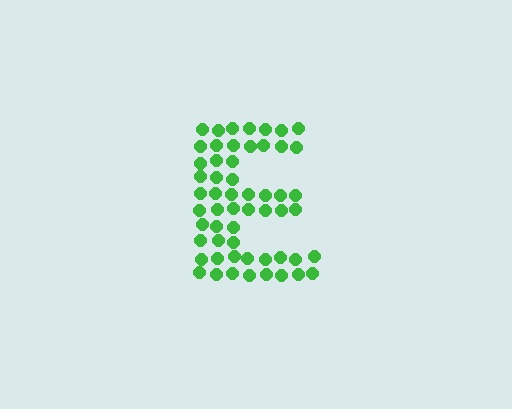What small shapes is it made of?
It is made of small circles.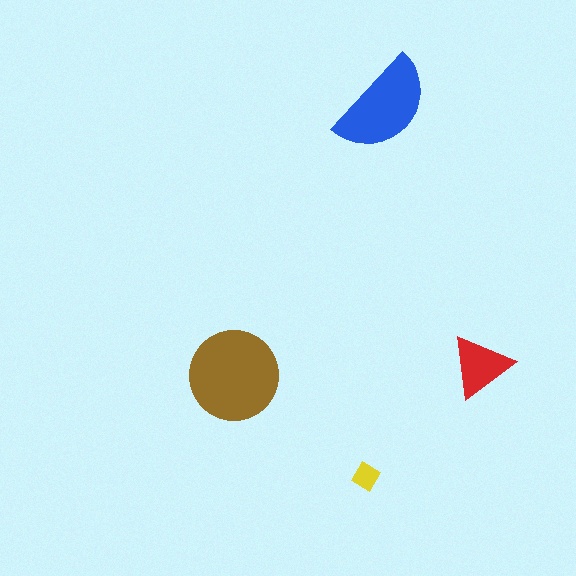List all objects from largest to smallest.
The brown circle, the blue semicircle, the red triangle, the yellow diamond.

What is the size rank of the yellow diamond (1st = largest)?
4th.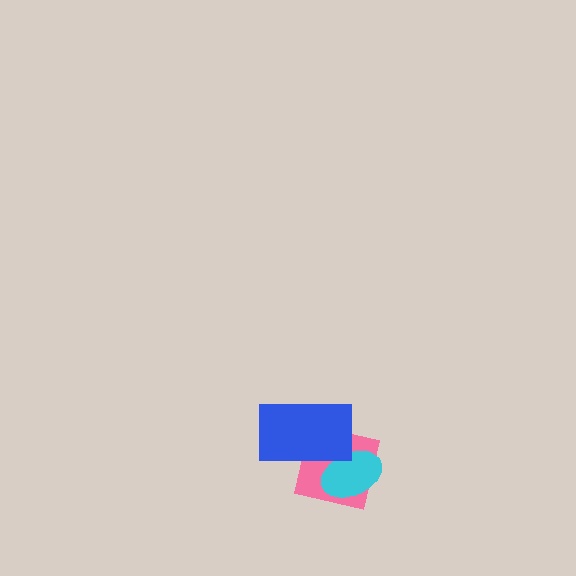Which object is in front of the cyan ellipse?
The blue rectangle is in front of the cyan ellipse.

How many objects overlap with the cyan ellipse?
2 objects overlap with the cyan ellipse.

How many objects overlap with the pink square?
2 objects overlap with the pink square.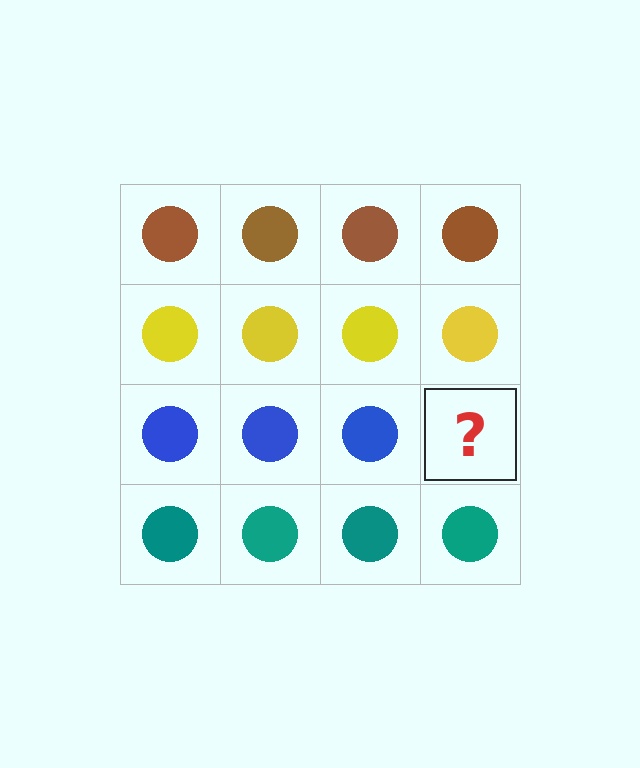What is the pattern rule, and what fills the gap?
The rule is that each row has a consistent color. The gap should be filled with a blue circle.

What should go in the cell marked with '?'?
The missing cell should contain a blue circle.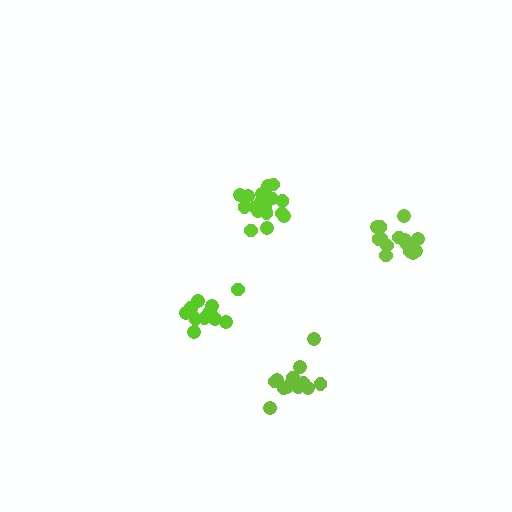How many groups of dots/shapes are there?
There are 4 groups.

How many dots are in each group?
Group 1: 16 dots, Group 2: 14 dots, Group 3: 14 dots, Group 4: 19 dots (63 total).